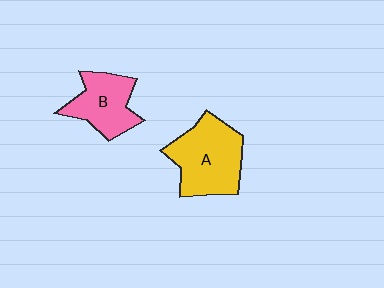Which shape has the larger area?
Shape A (yellow).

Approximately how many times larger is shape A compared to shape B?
Approximately 1.4 times.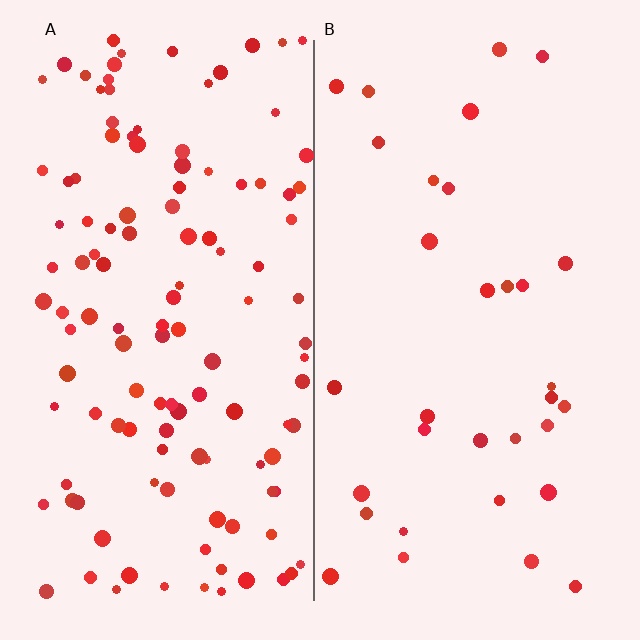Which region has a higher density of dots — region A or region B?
A (the left).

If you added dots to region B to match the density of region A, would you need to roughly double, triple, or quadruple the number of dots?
Approximately quadruple.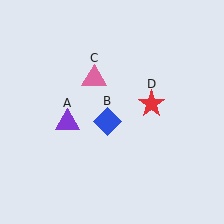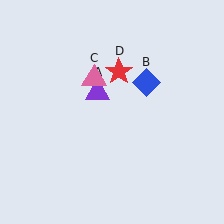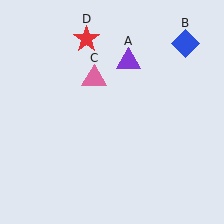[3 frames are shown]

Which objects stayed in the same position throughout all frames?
Pink triangle (object C) remained stationary.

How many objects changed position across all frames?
3 objects changed position: purple triangle (object A), blue diamond (object B), red star (object D).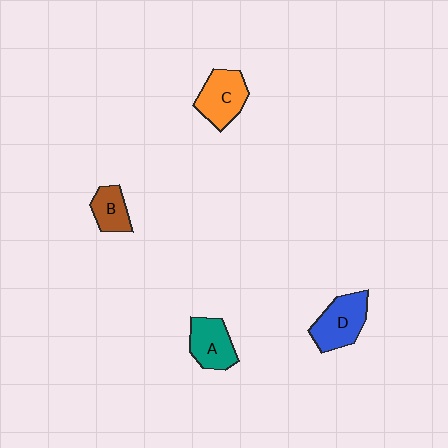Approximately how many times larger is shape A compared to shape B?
Approximately 1.4 times.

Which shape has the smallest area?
Shape B (brown).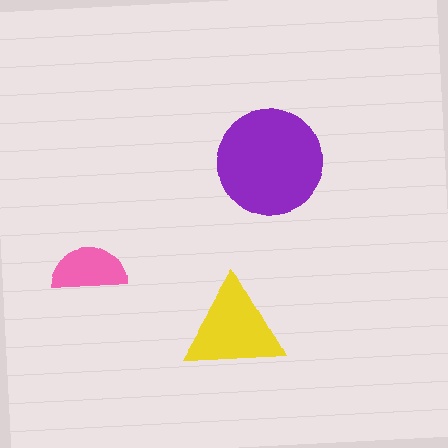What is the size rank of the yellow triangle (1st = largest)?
2nd.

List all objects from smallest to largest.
The pink semicircle, the yellow triangle, the purple circle.